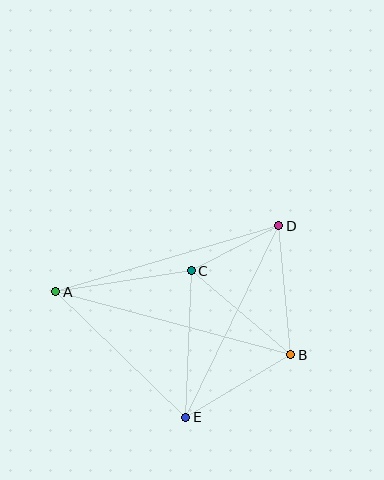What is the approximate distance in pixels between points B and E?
The distance between B and E is approximately 122 pixels.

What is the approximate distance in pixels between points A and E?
The distance between A and E is approximately 181 pixels.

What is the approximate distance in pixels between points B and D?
The distance between B and D is approximately 129 pixels.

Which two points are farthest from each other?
Points A and B are farthest from each other.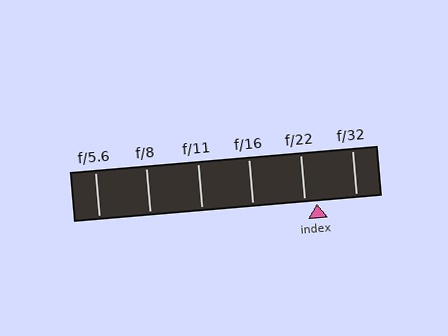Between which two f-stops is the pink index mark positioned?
The index mark is between f/22 and f/32.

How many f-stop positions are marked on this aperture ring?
There are 6 f-stop positions marked.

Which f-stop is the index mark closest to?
The index mark is closest to f/22.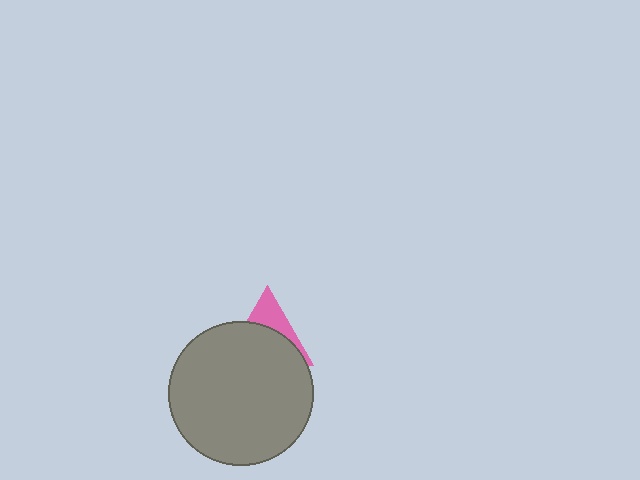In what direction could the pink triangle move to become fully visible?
The pink triangle could move up. That would shift it out from behind the gray circle entirely.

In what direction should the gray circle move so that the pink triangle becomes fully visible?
The gray circle should move down. That is the shortest direction to clear the overlap and leave the pink triangle fully visible.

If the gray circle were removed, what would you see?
You would see the complete pink triangle.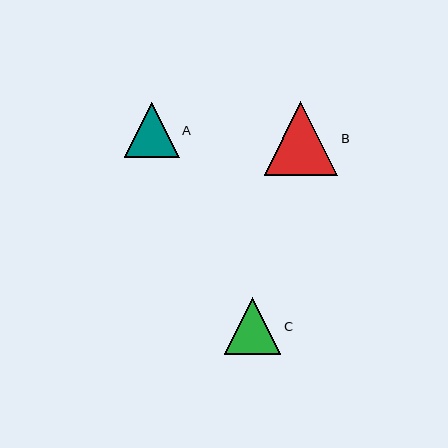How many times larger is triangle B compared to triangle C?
Triangle B is approximately 1.3 times the size of triangle C.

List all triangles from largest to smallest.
From largest to smallest: B, C, A.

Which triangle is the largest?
Triangle B is the largest with a size of approximately 74 pixels.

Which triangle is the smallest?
Triangle A is the smallest with a size of approximately 55 pixels.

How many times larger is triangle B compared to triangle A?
Triangle B is approximately 1.3 times the size of triangle A.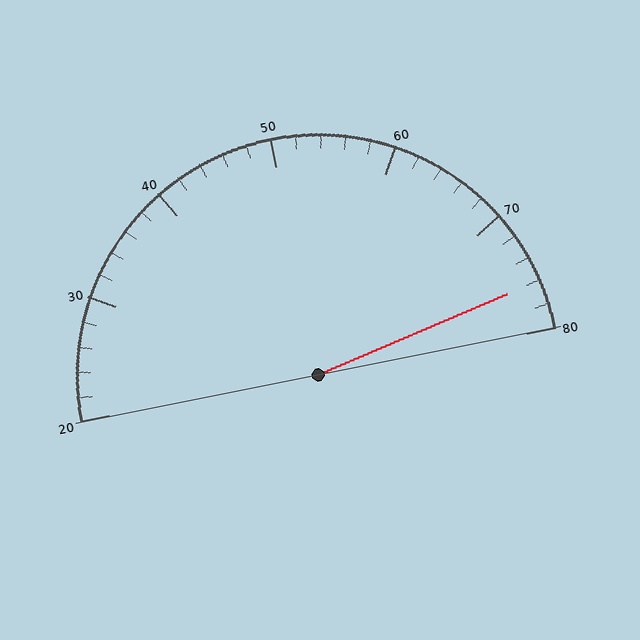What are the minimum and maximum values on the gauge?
The gauge ranges from 20 to 80.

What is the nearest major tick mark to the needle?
The nearest major tick mark is 80.